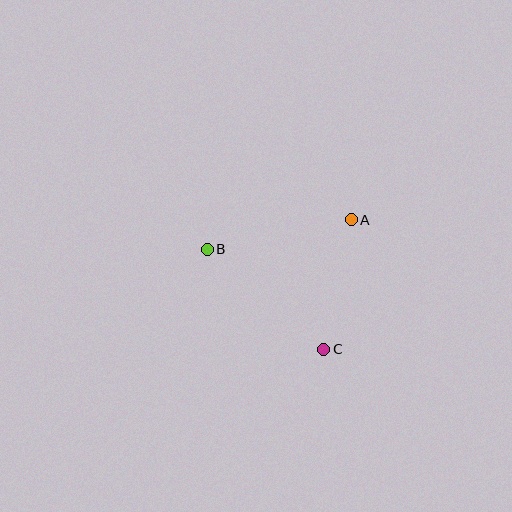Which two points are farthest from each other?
Points B and C are farthest from each other.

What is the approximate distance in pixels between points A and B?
The distance between A and B is approximately 147 pixels.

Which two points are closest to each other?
Points A and C are closest to each other.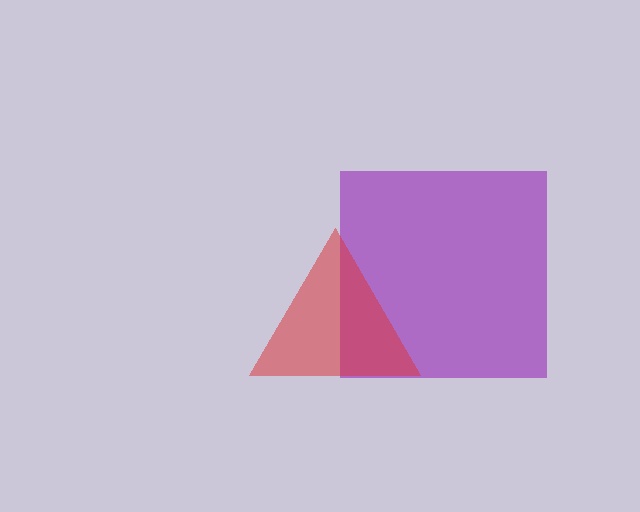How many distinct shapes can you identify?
There are 2 distinct shapes: a purple square, a red triangle.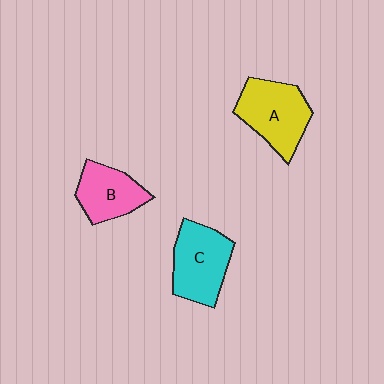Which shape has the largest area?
Shape A (yellow).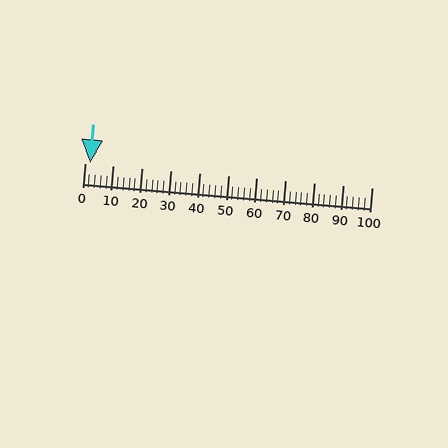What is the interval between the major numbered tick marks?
The major tick marks are spaced 10 units apart.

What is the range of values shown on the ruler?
The ruler shows values from 0 to 100.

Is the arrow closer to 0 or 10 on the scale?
The arrow is closer to 0.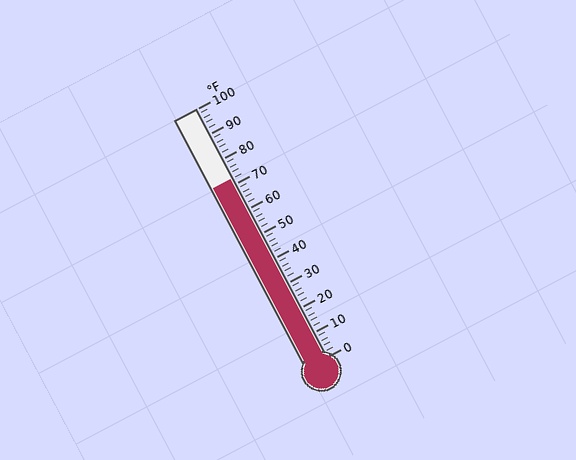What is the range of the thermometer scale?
The thermometer scale ranges from 0°F to 100°F.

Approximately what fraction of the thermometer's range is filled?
The thermometer is filled to approximately 70% of its range.